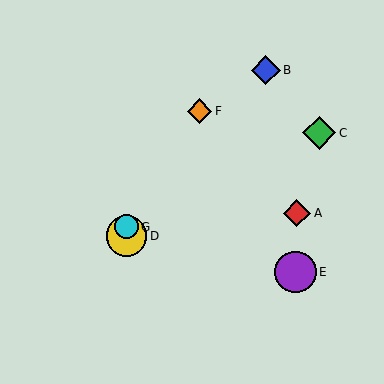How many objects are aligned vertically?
2 objects (D, G) are aligned vertically.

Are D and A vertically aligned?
No, D is at x≈127 and A is at x≈297.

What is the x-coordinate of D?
Object D is at x≈127.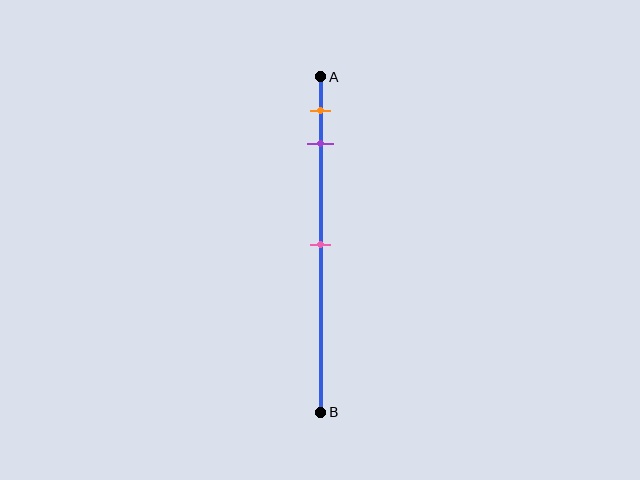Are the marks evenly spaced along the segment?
No, the marks are not evenly spaced.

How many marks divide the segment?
There are 3 marks dividing the segment.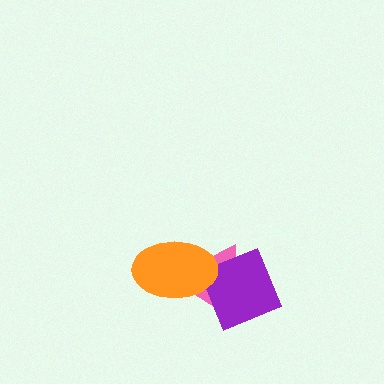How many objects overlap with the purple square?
1 object overlaps with the purple square.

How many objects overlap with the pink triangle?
2 objects overlap with the pink triangle.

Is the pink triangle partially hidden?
Yes, it is partially covered by another shape.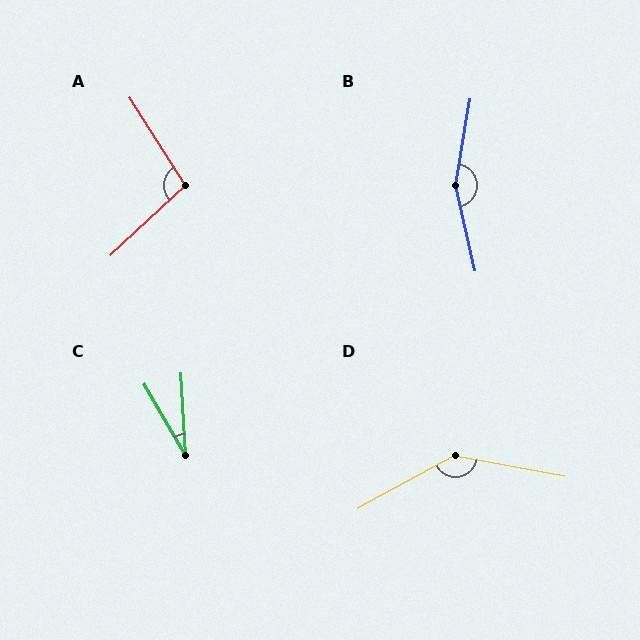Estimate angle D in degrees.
Approximately 141 degrees.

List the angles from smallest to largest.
C (27°), A (100°), D (141°), B (157°).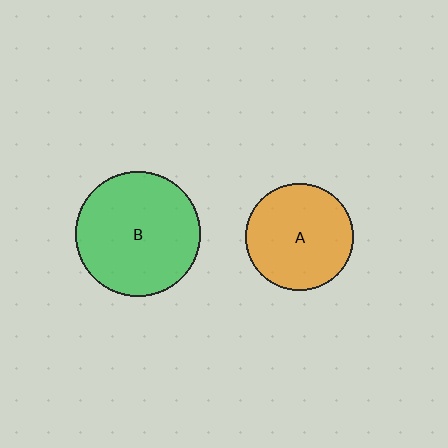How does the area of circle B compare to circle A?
Approximately 1.4 times.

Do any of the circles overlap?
No, none of the circles overlap.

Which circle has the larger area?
Circle B (green).